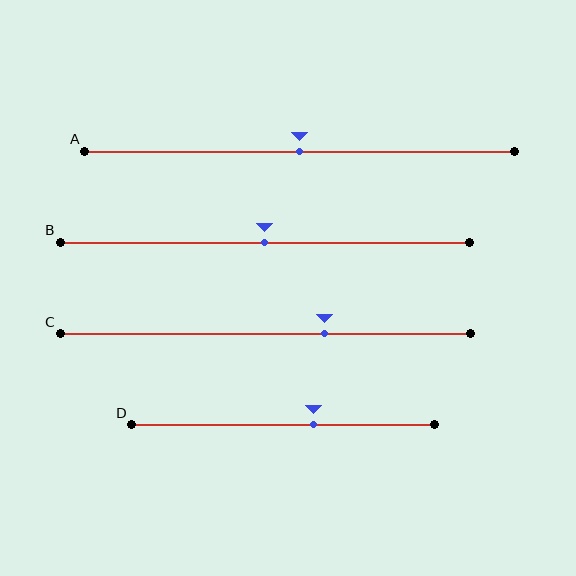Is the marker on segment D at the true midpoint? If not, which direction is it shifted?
No, the marker on segment D is shifted to the right by about 10% of the segment length.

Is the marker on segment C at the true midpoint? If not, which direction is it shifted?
No, the marker on segment C is shifted to the right by about 14% of the segment length.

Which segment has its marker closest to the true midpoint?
Segment A has its marker closest to the true midpoint.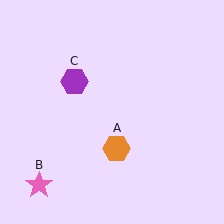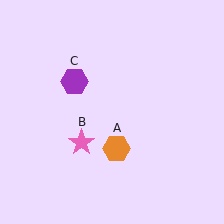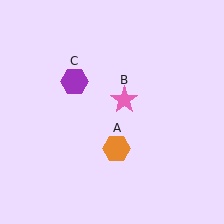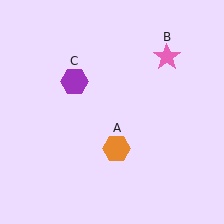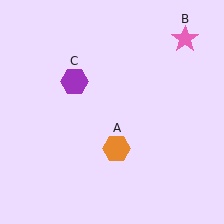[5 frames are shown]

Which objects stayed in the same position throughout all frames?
Orange hexagon (object A) and purple hexagon (object C) remained stationary.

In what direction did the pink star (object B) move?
The pink star (object B) moved up and to the right.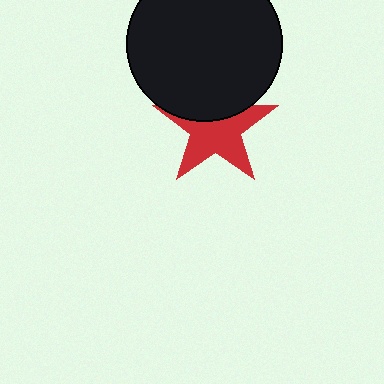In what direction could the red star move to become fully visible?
The red star could move down. That would shift it out from behind the black circle entirely.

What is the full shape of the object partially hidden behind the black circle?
The partially hidden object is a red star.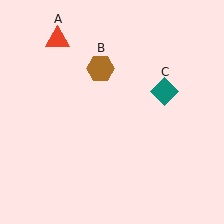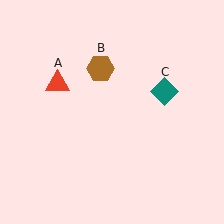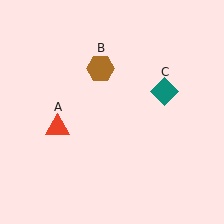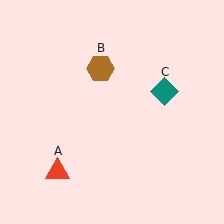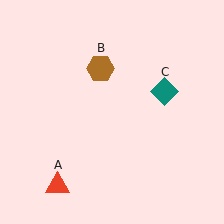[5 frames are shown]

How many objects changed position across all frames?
1 object changed position: red triangle (object A).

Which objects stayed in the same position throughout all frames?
Brown hexagon (object B) and teal diamond (object C) remained stationary.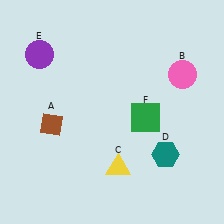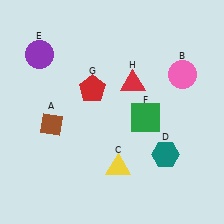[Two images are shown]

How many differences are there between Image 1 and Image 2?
There are 2 differences between the two images.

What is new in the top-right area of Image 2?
A red triangle (H) was added in the top-right area of Image 2.